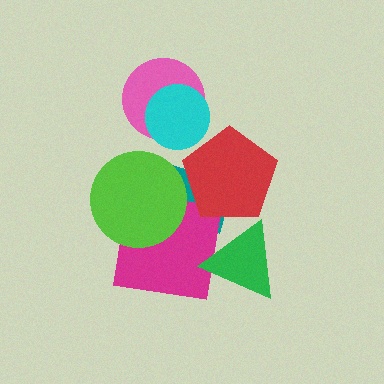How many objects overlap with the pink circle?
1 object overlaps with the pink circle.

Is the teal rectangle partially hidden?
Yes, it is partially covered by another shape.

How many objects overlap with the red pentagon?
1 object overlaps with the red pentagon.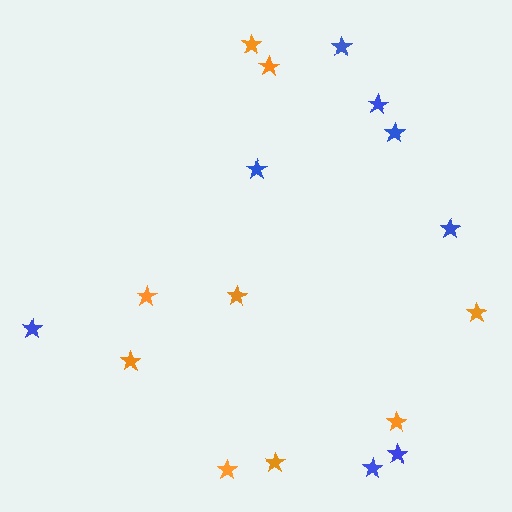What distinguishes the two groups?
There are 2 groups: one group of blue stars (8) and one group of orange stars (9).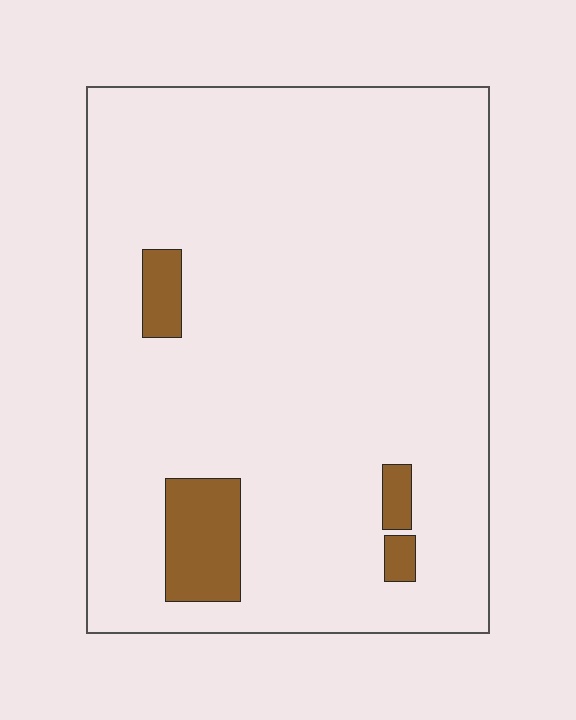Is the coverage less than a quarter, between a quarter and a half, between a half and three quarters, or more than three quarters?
Less than a quarter.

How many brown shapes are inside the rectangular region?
4.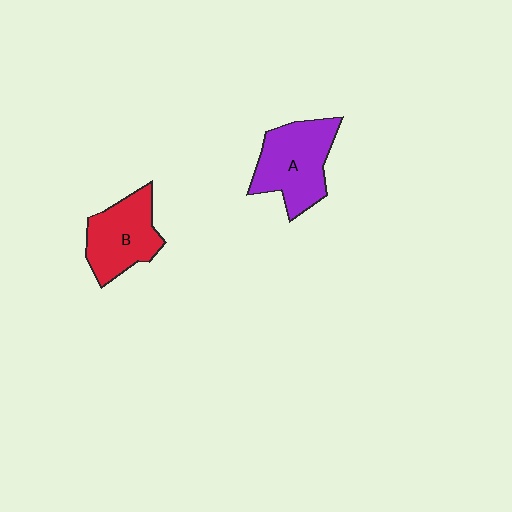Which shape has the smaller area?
Shape B (red).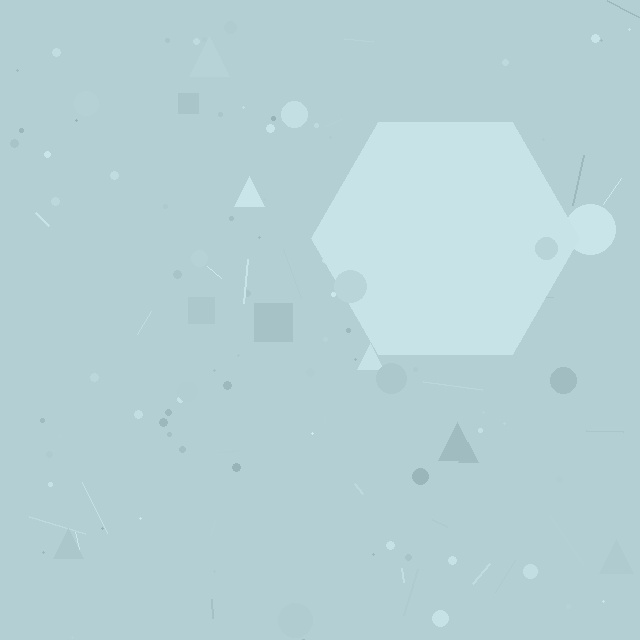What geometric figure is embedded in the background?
A hexagon is embedded in the background.